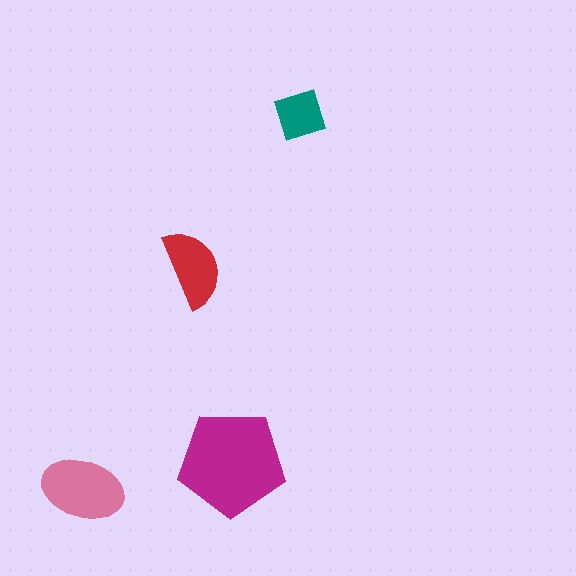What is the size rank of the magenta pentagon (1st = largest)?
1st.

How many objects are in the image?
There are 4 objects in the image.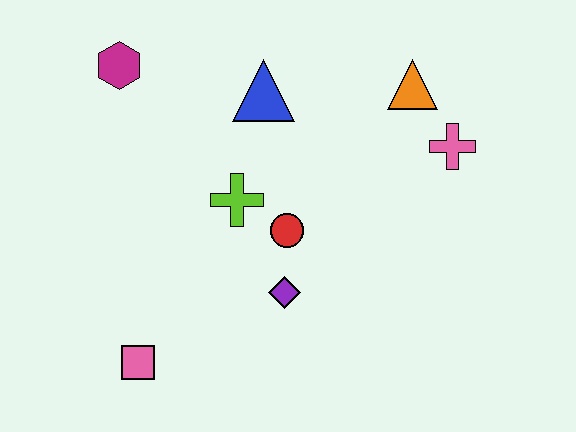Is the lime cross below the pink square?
No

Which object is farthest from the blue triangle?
The pink square is farthest from the blue triangle.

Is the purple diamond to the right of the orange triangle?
No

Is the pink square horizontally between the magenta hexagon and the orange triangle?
Yes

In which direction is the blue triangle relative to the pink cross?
The blue triangle is to the left of the pink cross.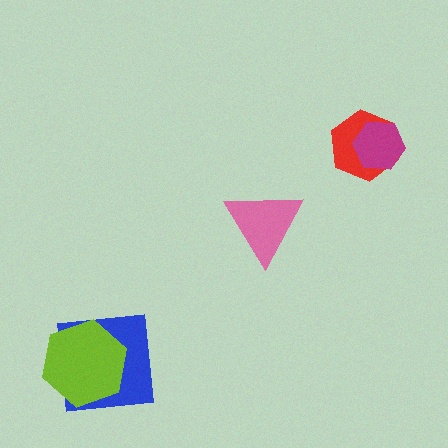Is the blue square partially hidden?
Yes, it is partially covered by another shape.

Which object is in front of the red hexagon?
The magenta hexagon is in front of the red hexagon.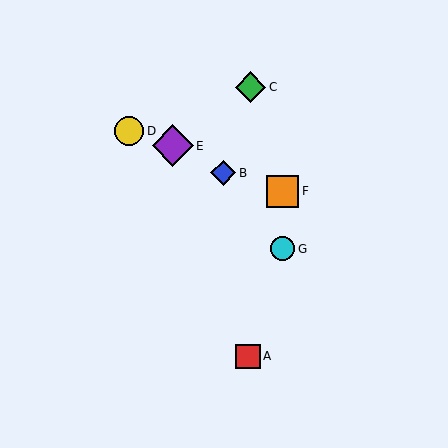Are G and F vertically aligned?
Yes, both are at x≈283.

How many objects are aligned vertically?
2 objects (F, G) are aligned vertically.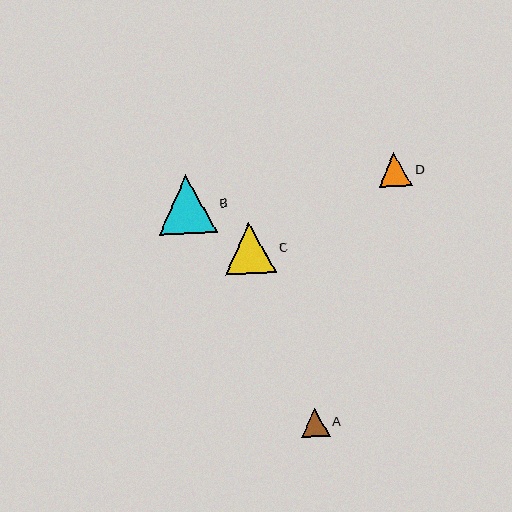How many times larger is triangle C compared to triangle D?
Triangle C is approximately 1.5 times the size of triangle D.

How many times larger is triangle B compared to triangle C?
Triangle B is approximately 1.1 times the size of triangle C.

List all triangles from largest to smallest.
From largest to smallest: B, C, D, A.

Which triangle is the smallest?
Triangle A is the smallest with a size of approximately 28 pixels.